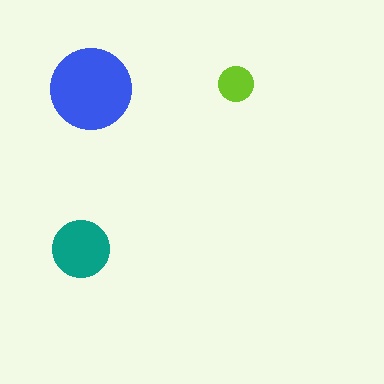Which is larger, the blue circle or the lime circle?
The blue one.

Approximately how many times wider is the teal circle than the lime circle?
About 1.5 times wider.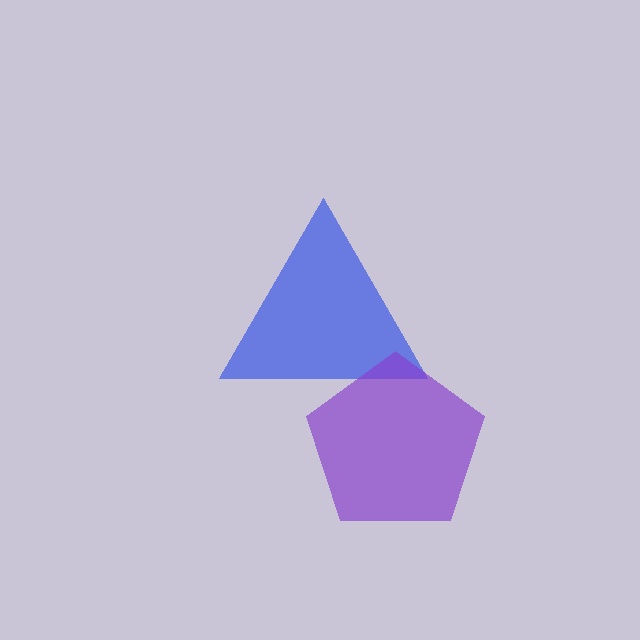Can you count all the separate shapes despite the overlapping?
Yes, there are 2 separate shapes.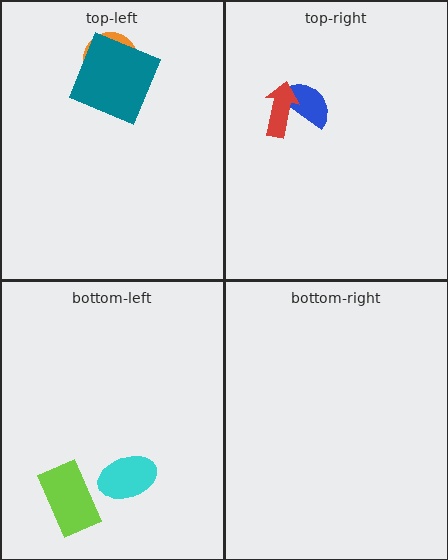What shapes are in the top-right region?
The blue semicircle, the red arrow.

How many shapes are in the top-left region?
2.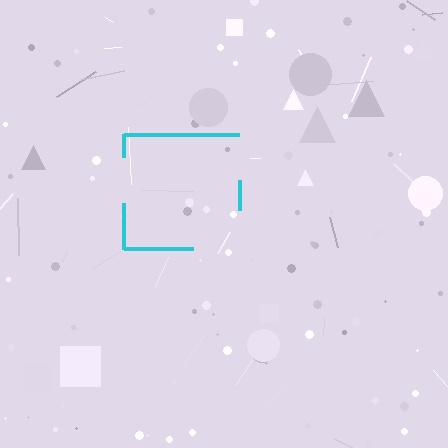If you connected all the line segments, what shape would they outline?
They would outline a square.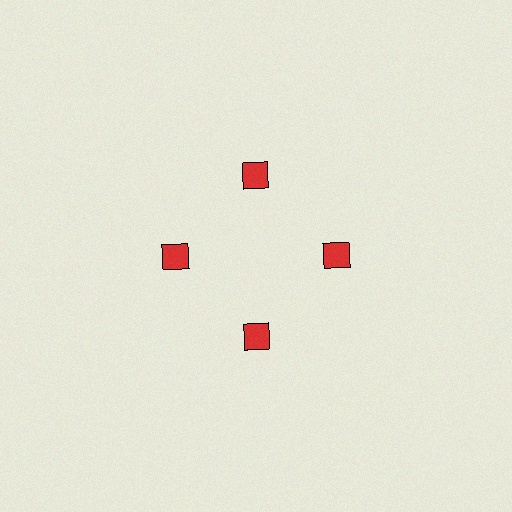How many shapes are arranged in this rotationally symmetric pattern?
There are 4 shapes, arranged in 4 groups of 1.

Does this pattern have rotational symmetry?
Yes, this pattern has 4-fold rotational symmetry. It looks the same after rotating 90 degrees around the center.